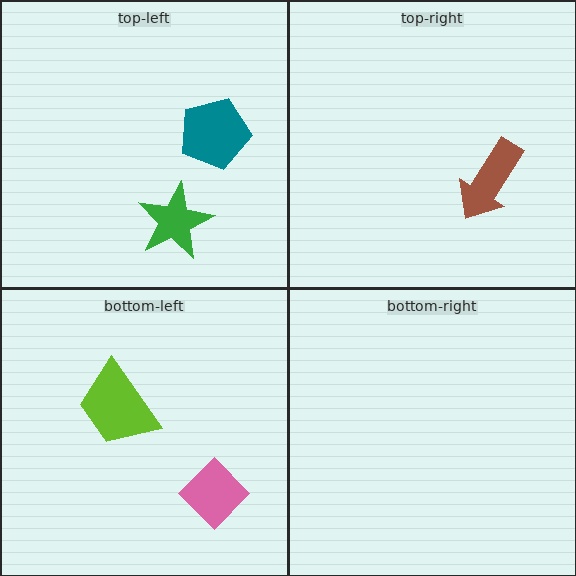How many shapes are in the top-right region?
1.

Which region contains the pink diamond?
The bottom-left region.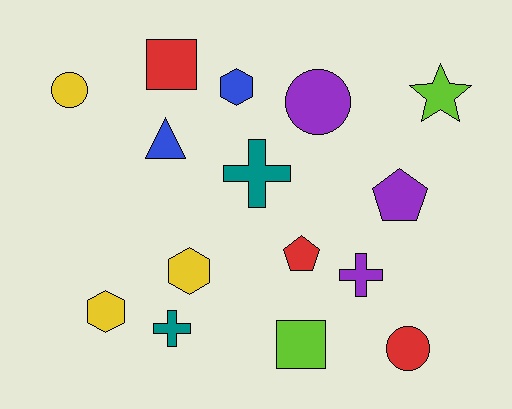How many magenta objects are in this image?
There are no magenta objects.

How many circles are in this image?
There are 3 circles.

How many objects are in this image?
There are 15 objects.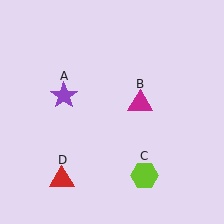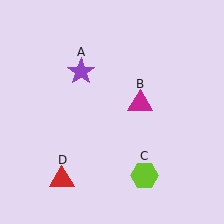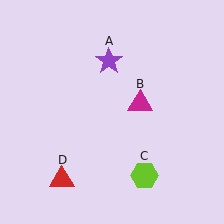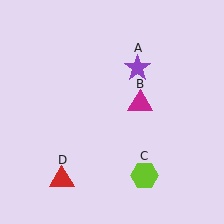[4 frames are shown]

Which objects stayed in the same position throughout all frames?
Magenta triangle (object B) and lime hexagon (object C) and red triangle (object D) remained stationary.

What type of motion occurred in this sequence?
The purple star (object A) rotated clockwise around the center of the scene.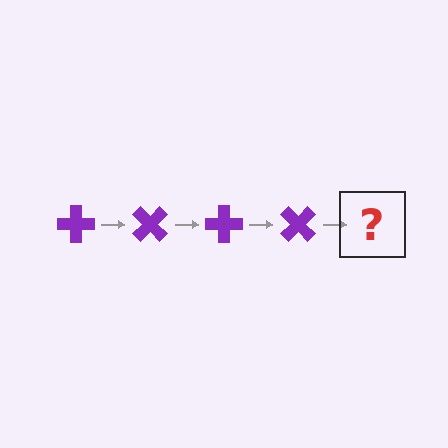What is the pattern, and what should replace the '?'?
The pattern is that the cross rotates 45 degrees each step. The '?' should be a purple cross rotated 180 degrees.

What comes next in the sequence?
The next element should be a purple cross rotated 180 degrees.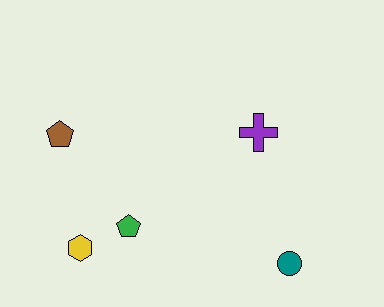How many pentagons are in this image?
There are 2 pentagons.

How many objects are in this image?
There are 5 objects.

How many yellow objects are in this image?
There is 1 yellow object.